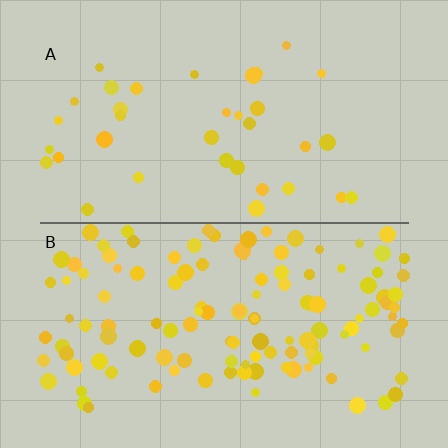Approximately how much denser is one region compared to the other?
Approximately 3.5× — region B over region A.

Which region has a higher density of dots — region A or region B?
B (the bottom).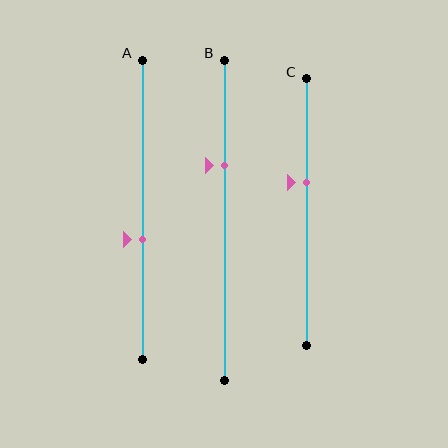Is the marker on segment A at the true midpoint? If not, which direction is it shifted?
No, the marker on segment A is shifted downward by about 10% of the segment length.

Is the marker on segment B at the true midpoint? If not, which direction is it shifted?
No, the marker on segment B is shifted upward by about 17% of the segment length.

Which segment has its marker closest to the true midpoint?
Segment A has its marker closest to the true midpoint.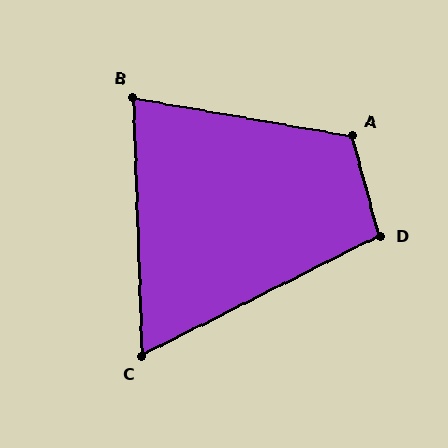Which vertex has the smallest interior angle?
C, at approximately 65 degrees.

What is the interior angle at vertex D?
Approximately 102 degrees (obtuse).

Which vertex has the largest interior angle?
A, at approximately 115 degrees.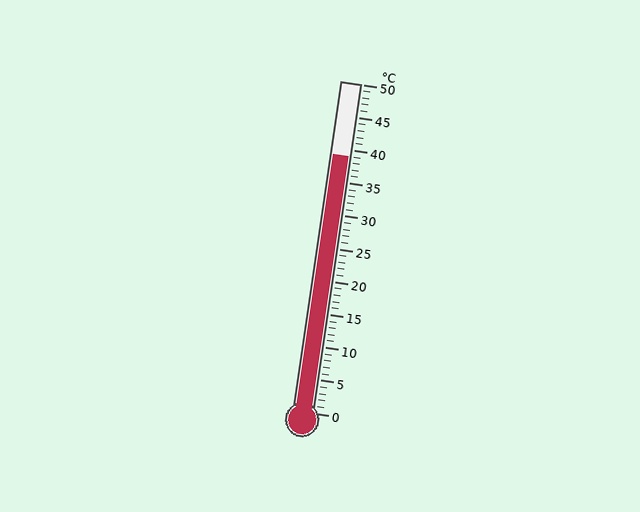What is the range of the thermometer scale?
The thermometer scale ranges from 0°C to 50°C.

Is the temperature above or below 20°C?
The temperature is above 20°C.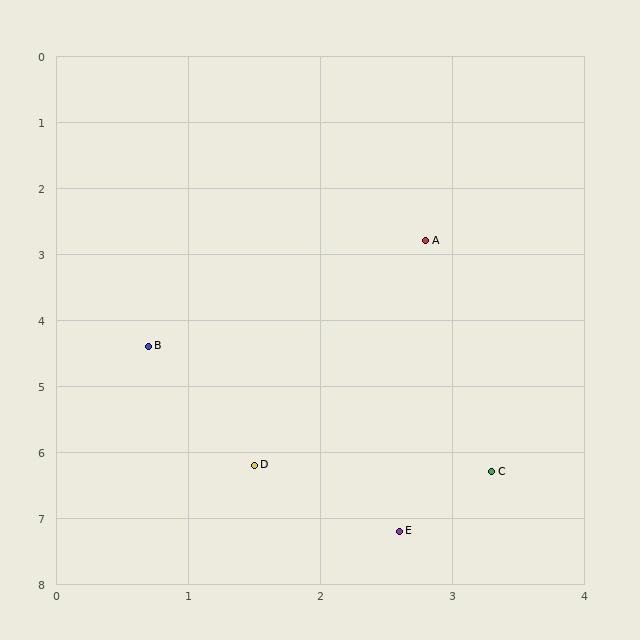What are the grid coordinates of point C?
Point C is at approximately (3.3, 6.3).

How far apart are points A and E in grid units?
Points A and E are about 4.4 grid units apart.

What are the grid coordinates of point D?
Point D is at approximately (1.5, 6.2).